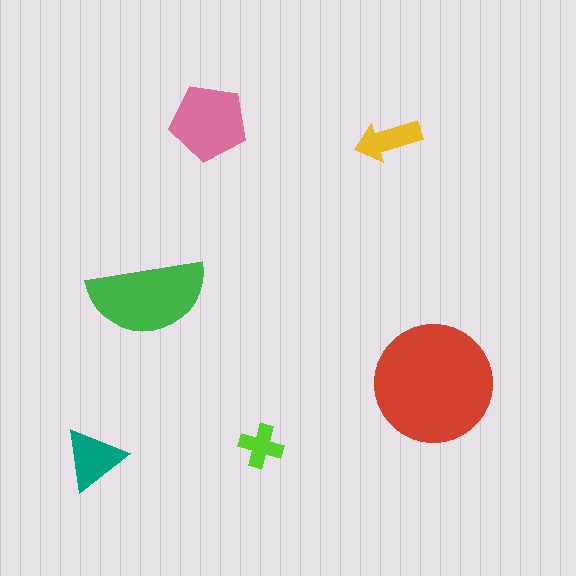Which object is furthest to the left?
The teal triangle is leftmost.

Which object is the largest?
The red circle.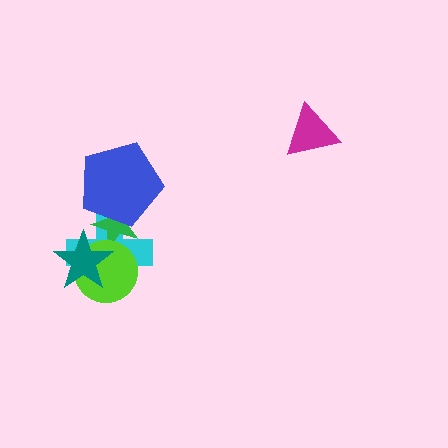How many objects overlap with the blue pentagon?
2 objects overlap with the blue pentagon.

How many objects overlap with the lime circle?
3 objects overlap with the lime circle.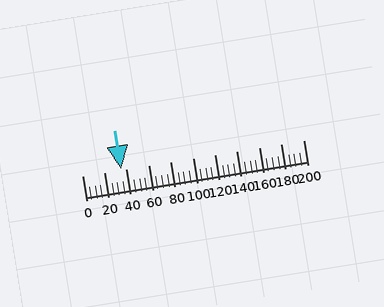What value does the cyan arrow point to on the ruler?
The cyan arrow points to approximately 35.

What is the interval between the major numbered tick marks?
The major tick marks are spaced 20 units apart.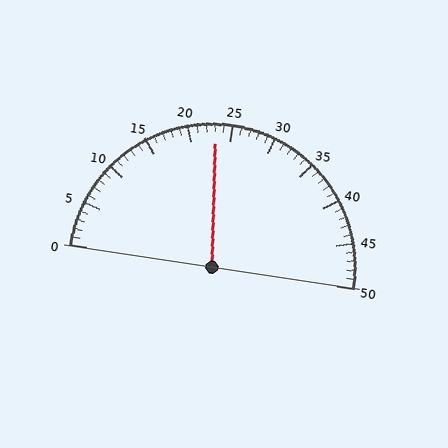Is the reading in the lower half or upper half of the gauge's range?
The reading is in the lower half of the range (0 to 50).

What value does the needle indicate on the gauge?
The needle indicates approximately 23.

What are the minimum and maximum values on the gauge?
The gauge ranges from 0 to 50.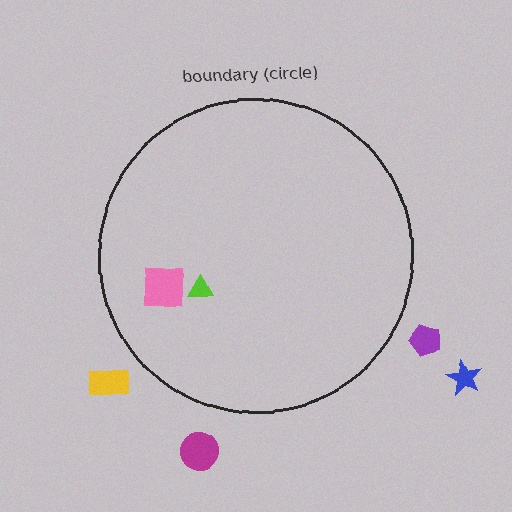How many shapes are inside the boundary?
2 inside, 4 outside.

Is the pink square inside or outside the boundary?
Inside.